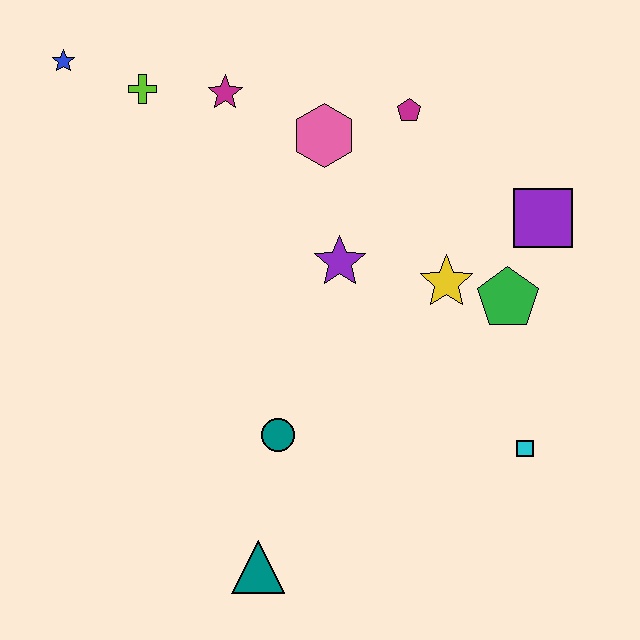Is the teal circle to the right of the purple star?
No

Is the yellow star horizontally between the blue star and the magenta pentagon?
No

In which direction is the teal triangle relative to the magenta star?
The teal triangle is below the magenta star.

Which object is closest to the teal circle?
The teal triangle is closest to the teal circle.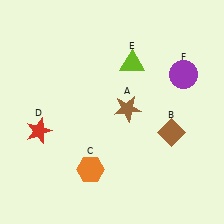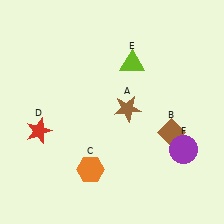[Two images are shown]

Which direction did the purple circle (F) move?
The purple circle (F) moved down.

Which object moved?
The purple circle (F) moved down.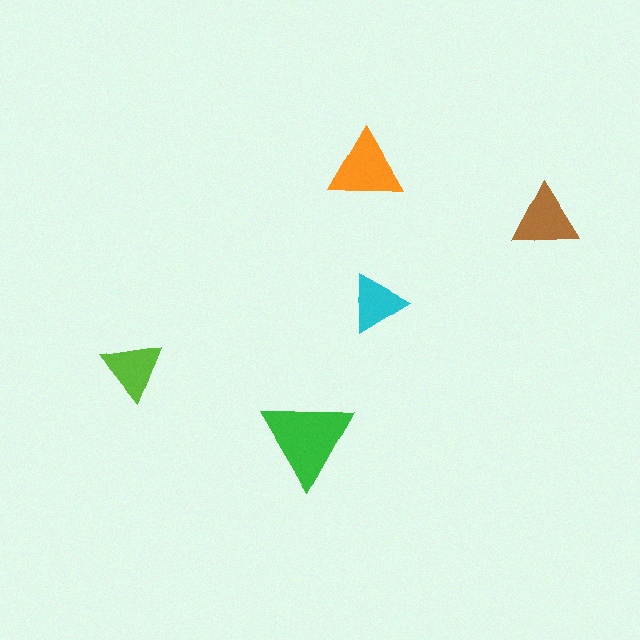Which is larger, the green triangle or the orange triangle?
The green one.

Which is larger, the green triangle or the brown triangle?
The green one.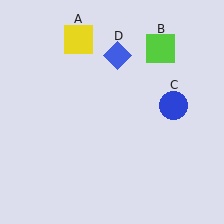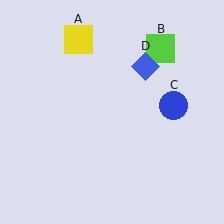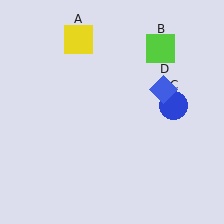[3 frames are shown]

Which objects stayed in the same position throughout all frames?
Yellow square (object A) and lime square (object B) and blue circle (object C) remained stationary.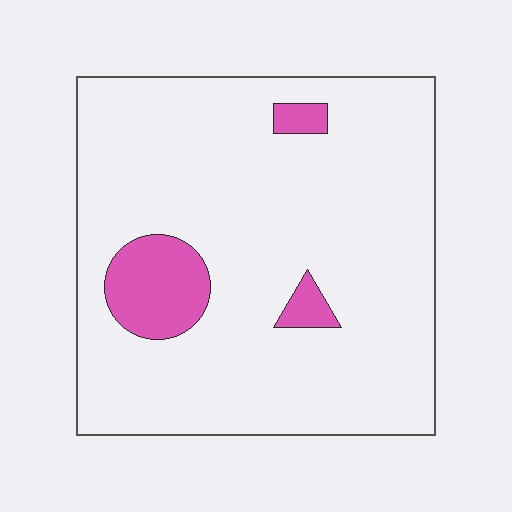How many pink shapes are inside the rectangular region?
3.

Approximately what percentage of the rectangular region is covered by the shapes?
Approximately 10%.